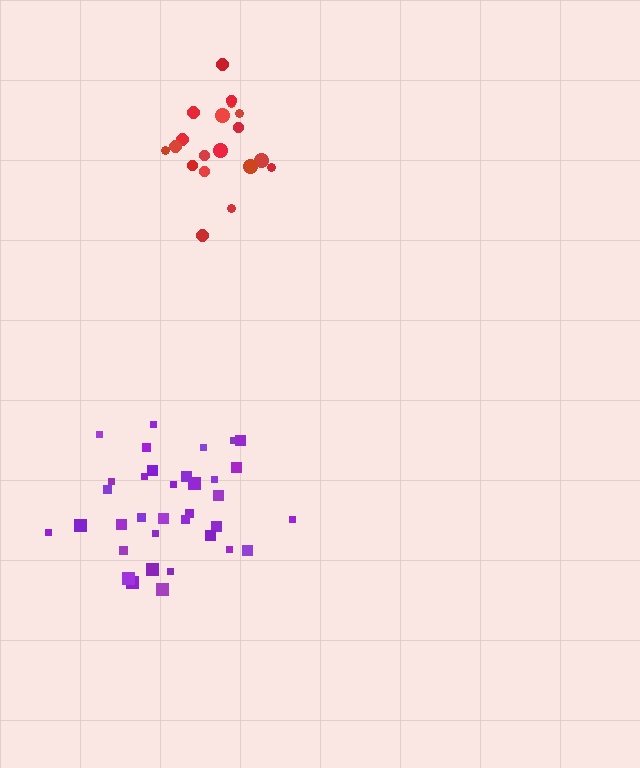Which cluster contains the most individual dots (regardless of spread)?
Purple (35).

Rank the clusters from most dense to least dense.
red, purple.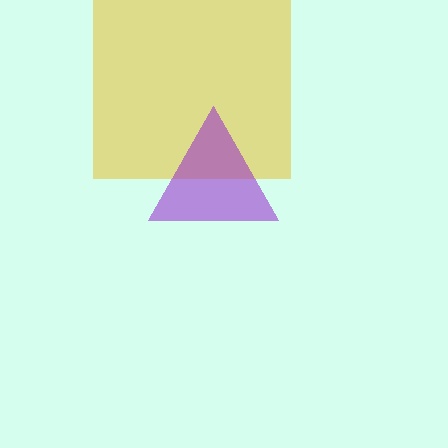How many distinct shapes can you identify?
There are 2 distinct shapes: a yellow square, a purple triangle.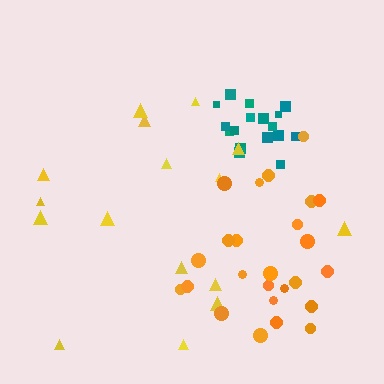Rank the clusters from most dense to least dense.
teal, orange, yellow.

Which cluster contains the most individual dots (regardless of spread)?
Orange (25).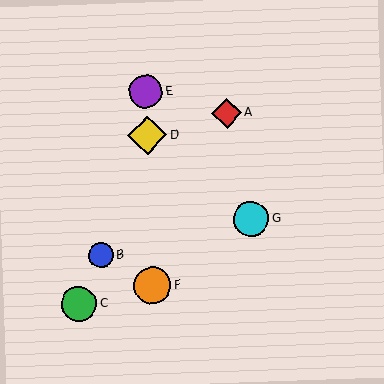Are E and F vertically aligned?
Yes, both are at x≈146.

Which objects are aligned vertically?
Objects D, E, F are aligned vertically.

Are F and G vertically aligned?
No, F is at x≈152 and G is at x≈251.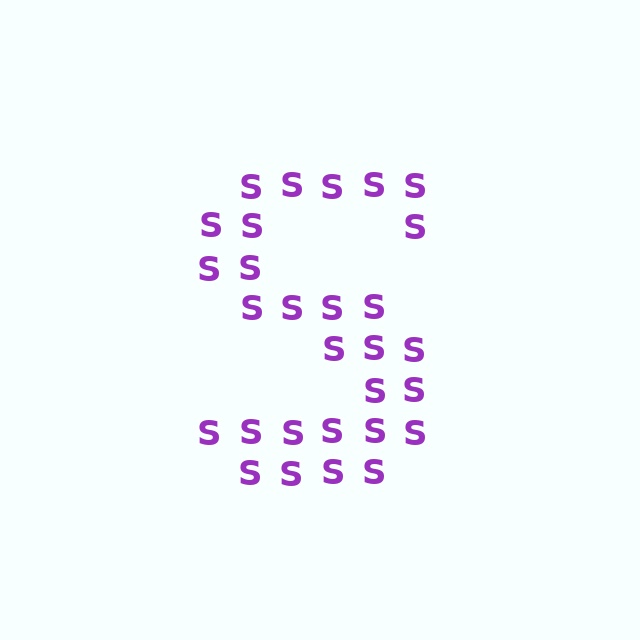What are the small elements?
The small elements are letter S's.